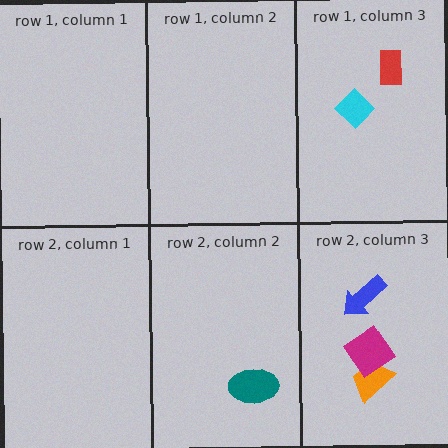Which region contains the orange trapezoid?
The row 2, column 3 region.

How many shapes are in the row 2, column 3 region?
3.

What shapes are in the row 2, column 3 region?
The blue arrow, the orange trapezoid, the magenta diamond.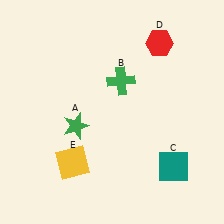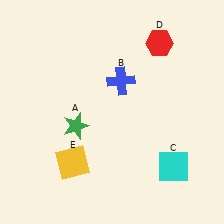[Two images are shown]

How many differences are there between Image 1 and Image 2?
There are 2 differences between the two images.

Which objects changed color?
B changed from green to blue. C changed from teal to cyan.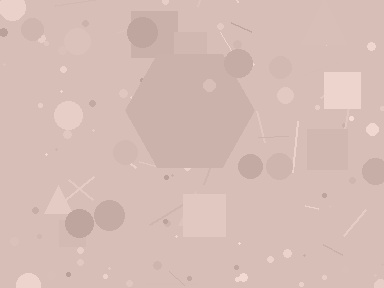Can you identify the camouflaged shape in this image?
The camouflaged shape is a hexagon.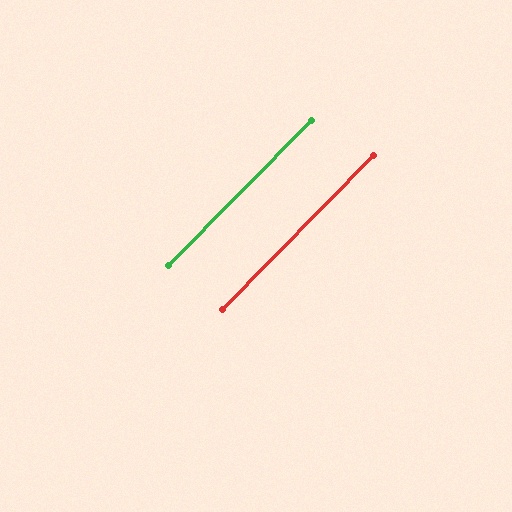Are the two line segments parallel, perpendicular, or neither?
Parallel — their directions differ by only 0.2°.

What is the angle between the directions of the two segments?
Approximately 0 degrees.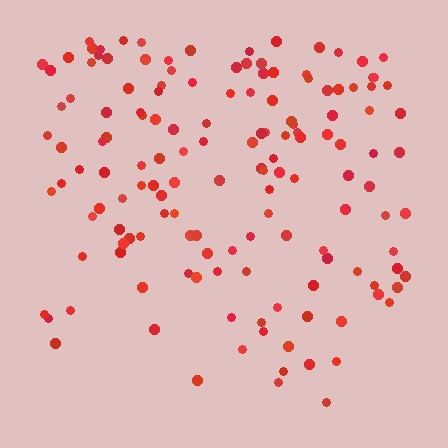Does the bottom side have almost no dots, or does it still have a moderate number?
Still a moderate number, just noticeably fewer than the top.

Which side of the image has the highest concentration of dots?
The top.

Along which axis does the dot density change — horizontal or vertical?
Vertical.